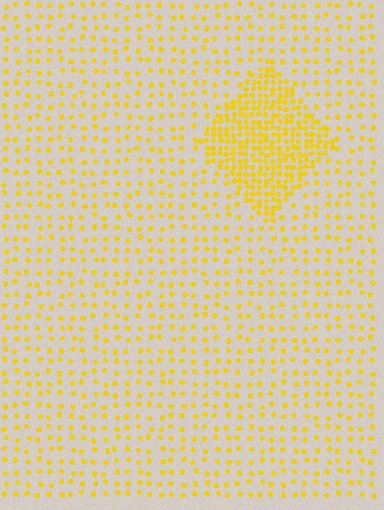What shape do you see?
I see a diamond.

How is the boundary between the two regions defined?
The boundary is defined by a change in element density (approximately 2.9x ratio). All elements are the same color, size, and shape.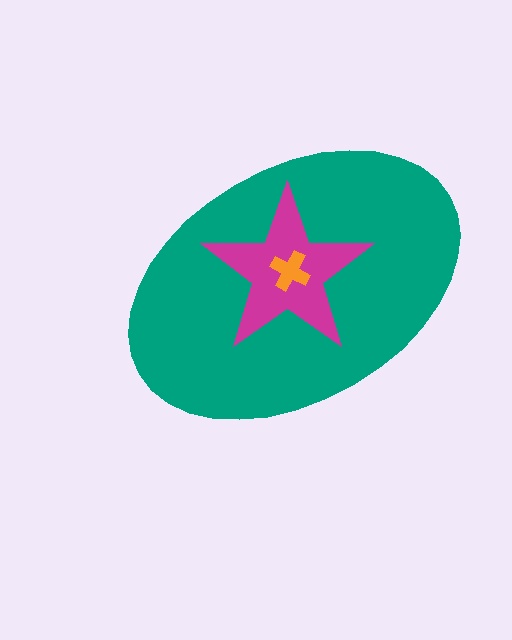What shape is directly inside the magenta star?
The orange cross.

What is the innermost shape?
The orange cross.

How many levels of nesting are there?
3.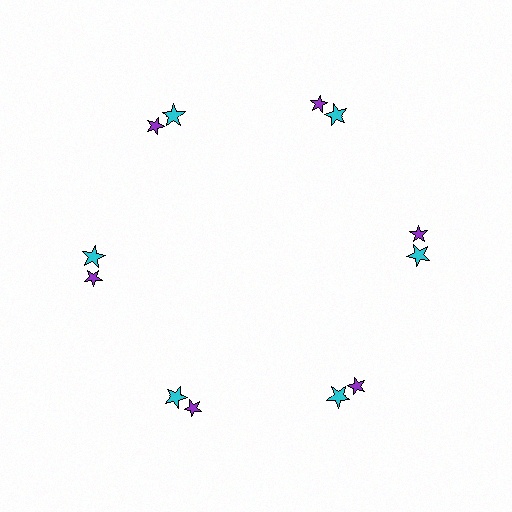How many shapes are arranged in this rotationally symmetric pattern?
There are 12 shapes, arranged in 6 groups of 2.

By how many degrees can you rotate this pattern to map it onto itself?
The pattern maps onto itself every 60 degrees of rotation.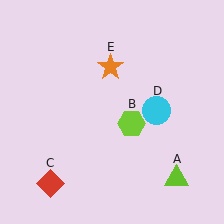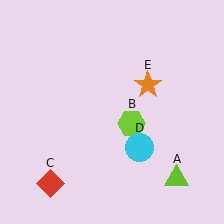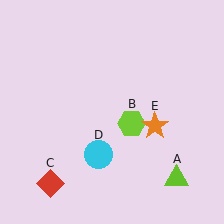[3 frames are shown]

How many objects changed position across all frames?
2 objects changed position: cyan circle (object D), orange star (object E).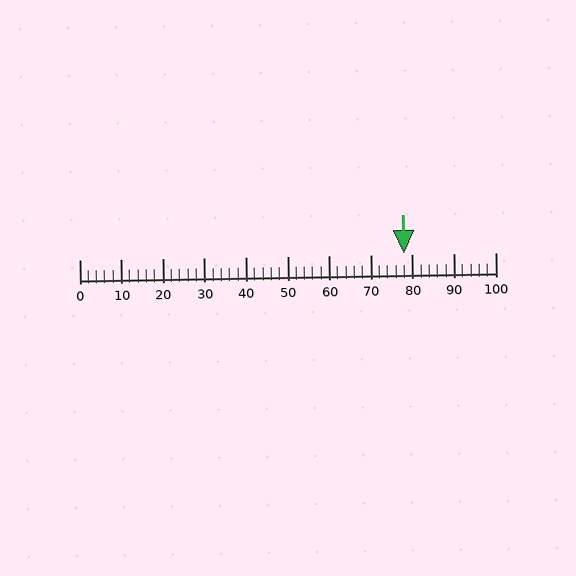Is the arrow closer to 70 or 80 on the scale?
The arrow is closer to 80.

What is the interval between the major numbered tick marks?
The major tick marks are spaced 10 units apart.